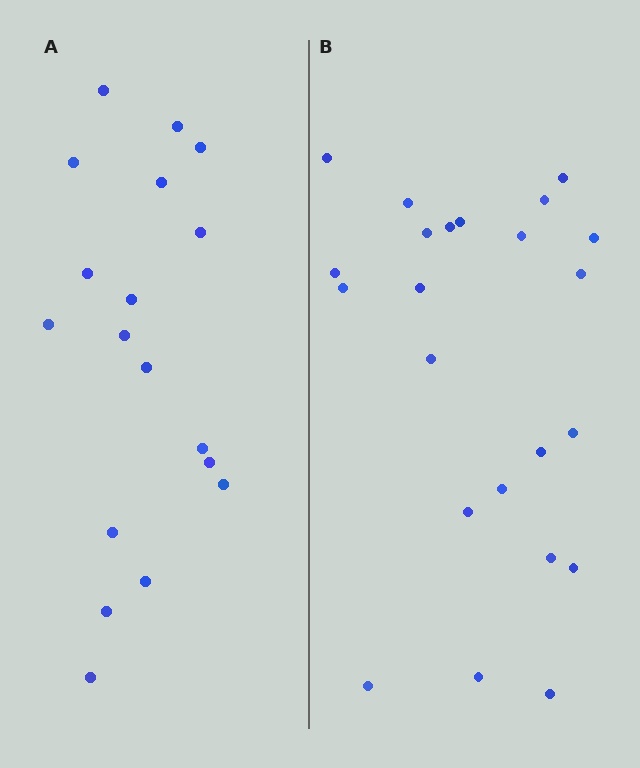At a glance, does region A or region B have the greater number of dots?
Region B (the right region) has more dots.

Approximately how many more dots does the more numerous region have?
Region B has about 5 more dots than region A.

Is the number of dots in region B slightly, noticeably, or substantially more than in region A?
Region B has noticeably more, but not dramatically so. The ratio is roughly 1.3 to 1.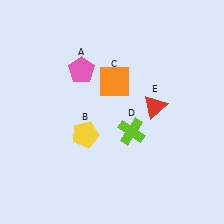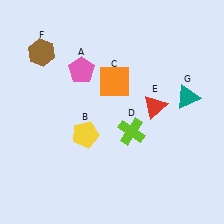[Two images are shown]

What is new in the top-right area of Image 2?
A teal triangle (G) was added in the top-right area of Image 2.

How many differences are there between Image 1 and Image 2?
There are 2 differences between the two images.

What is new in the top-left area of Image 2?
A brown hexagon (F) was added in the top-left area of Image 2.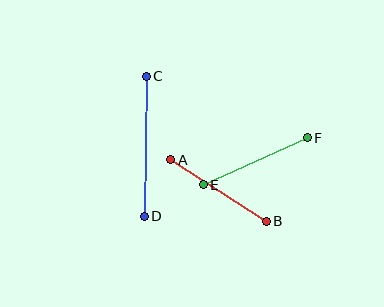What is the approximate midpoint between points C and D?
The midpoint is at approximately (145, 146) pixels.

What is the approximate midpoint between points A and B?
The midpoint is at approximately (218, 190) pixels.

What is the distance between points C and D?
The distance is approximately 140 pixels.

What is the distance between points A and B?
The distance is approximately 114 pixels.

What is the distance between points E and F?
The distance is approximately 114 pixels.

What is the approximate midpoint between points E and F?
The midpoint is at approximately (255, 161) pixels.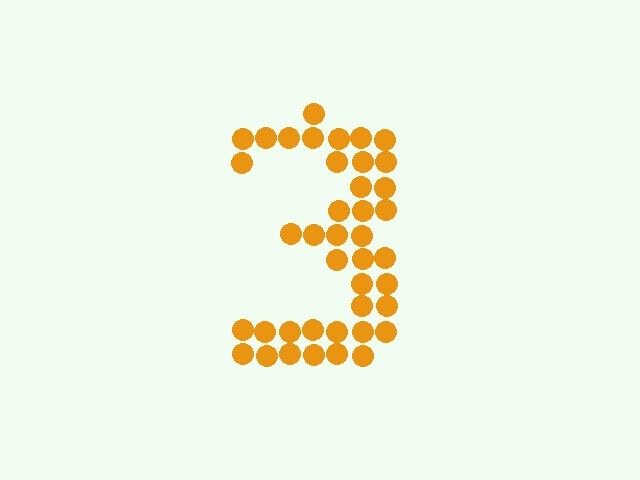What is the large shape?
The large shape is the digit 3.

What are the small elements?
The small elements are circles.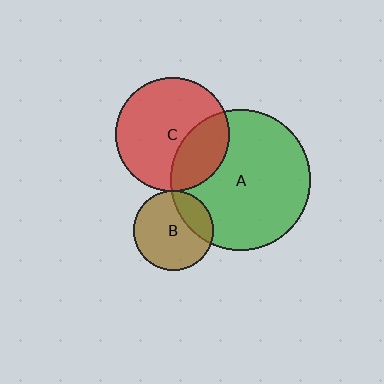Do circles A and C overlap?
Yes.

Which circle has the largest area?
Circle A (green).